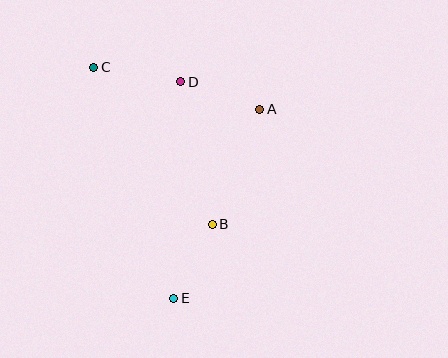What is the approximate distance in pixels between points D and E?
The distance between D and E is approximately 217 pixels.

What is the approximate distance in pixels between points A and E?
The distance between A and E is approximately 207 pixels.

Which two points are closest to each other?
Points B and E are closest to each other.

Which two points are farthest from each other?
Points C and E are farthest from each other.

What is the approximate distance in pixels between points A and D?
The distance between A and D is approximately 84 pixels.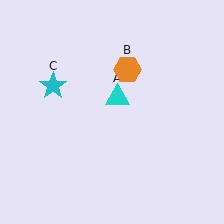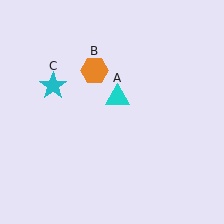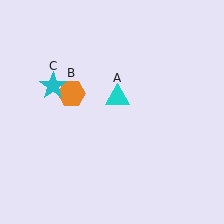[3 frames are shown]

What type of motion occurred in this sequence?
The orange hexagon (object B) rotated counterclockwise around the center of the scene.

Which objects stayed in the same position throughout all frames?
Cyan triangle (object A) and cyan star (object C) remained stationary.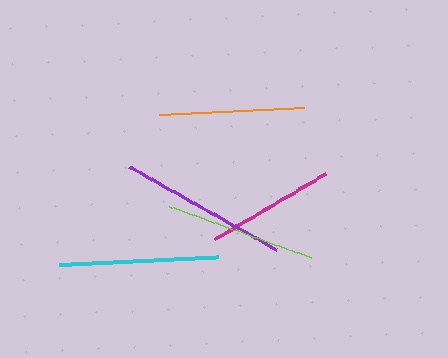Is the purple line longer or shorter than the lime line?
The purple line is longer than the lime line.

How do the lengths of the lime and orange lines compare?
The lime and orange lines are approximately the same length.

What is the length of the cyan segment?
The cyan segment is approximately 159 pixels long.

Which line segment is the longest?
The purple line is the longest at approximately 169 pixels.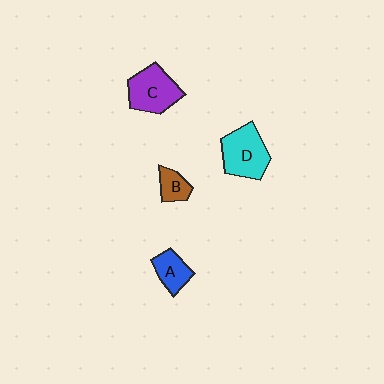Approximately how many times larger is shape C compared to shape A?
Approximately 1.7 times.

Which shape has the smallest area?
Shape B (brown).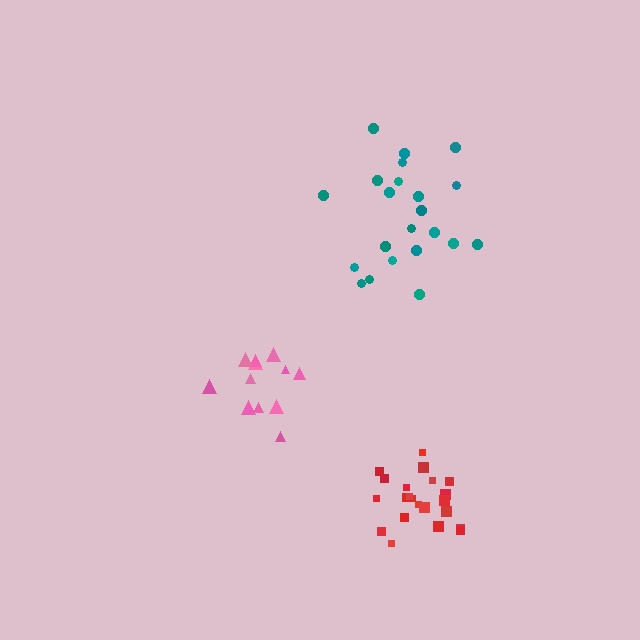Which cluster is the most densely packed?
Red.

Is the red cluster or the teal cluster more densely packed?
Red.